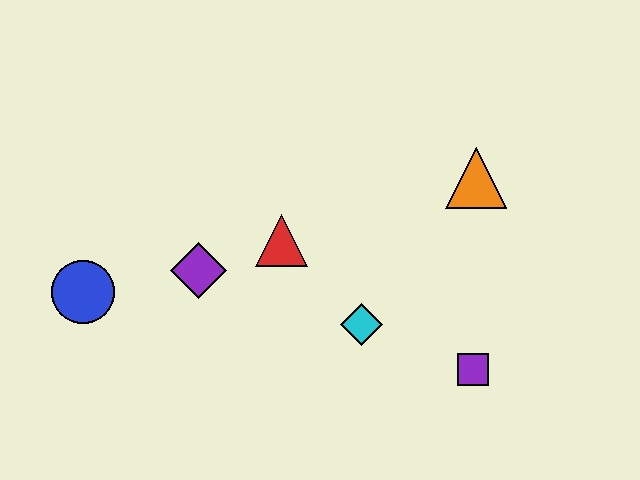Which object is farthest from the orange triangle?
The blue circle is farthest from the orange triangle.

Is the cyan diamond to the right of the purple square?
No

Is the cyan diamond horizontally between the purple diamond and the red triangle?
No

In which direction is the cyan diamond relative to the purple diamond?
The cyan diamond is to the right of the purple diamond.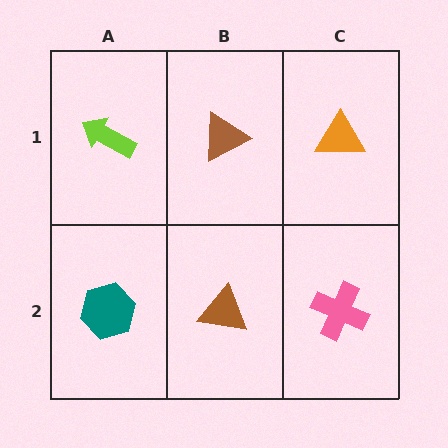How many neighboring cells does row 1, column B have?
3.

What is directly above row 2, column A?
A lime arrow.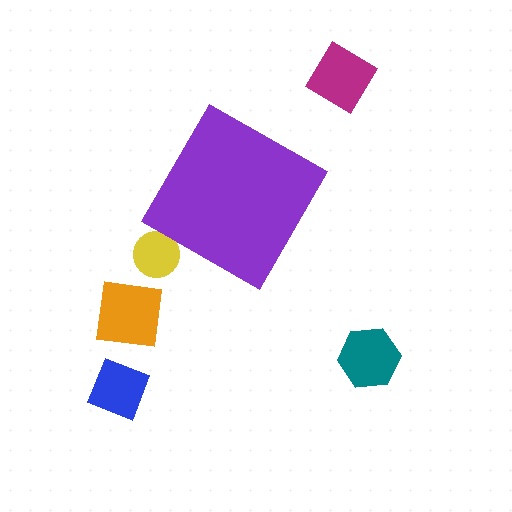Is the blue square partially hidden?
No, the blue square is fully visible.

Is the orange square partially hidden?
No, the orange square is fully visible.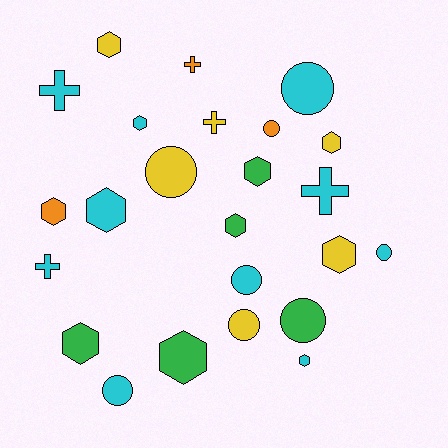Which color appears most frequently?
Cyan, with 10 objects.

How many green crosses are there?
There are no green crosses.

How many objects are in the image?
There are 24 objects.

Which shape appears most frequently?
Hexagon, with 11 objects.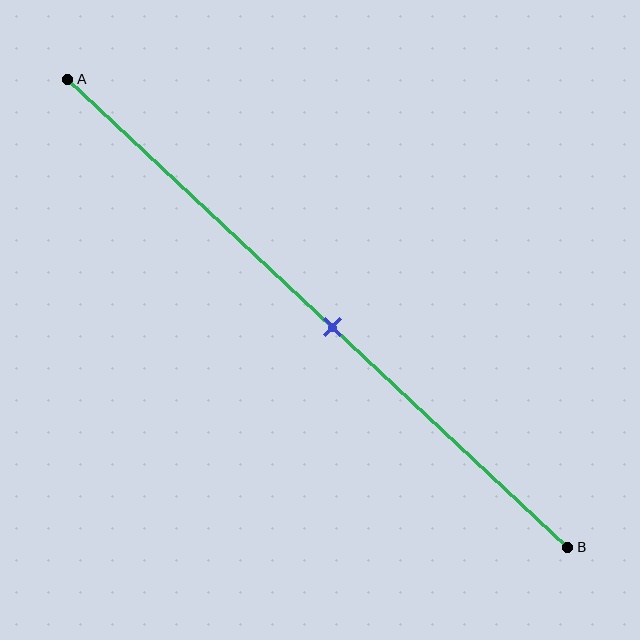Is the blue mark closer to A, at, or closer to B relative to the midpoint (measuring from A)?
The blue mark is approximately at the midpoint of segment AB.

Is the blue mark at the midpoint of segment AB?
Yes, the mark is approximately at the midpoint.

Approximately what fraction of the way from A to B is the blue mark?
The blue mark is approximately 55% of the way from A to B.